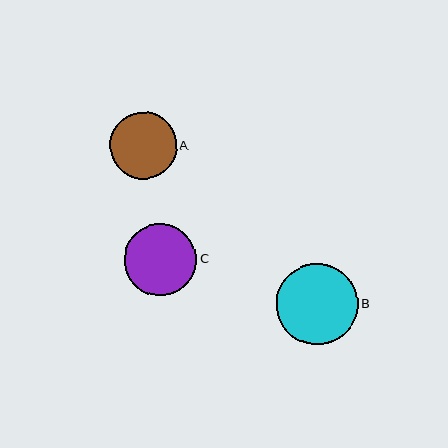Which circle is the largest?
Circle B is the largest with a size of approximately 82 pixels.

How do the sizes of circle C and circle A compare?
Circle C and circle A are approximately the same size.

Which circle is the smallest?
Circle A is the smallest with a size of approximately 67 pixels.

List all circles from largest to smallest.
From largest to smallest: B, C, A.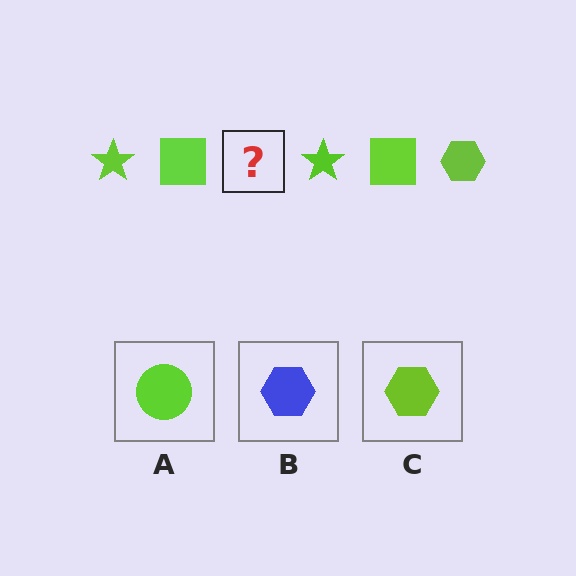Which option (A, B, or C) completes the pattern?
C.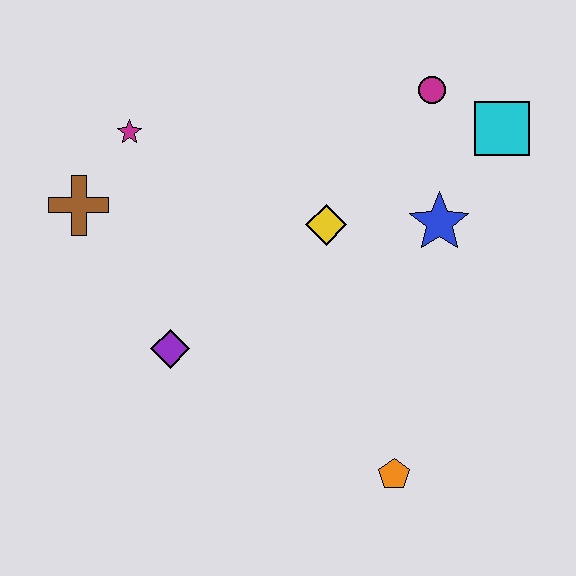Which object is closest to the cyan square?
The magenta circle is closest to the cyan square.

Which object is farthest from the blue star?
The brown cross is farthest from the blue star.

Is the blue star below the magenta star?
Yes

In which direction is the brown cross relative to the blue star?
The brown cross is to the left of the blue star.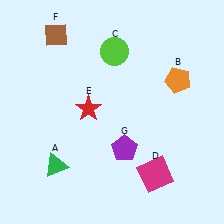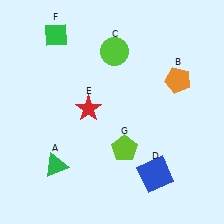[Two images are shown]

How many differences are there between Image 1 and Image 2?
There are 3 differences between the two images.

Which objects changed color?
D changed from magenta to blue. F changed from brown to green. G changed from purple to lime.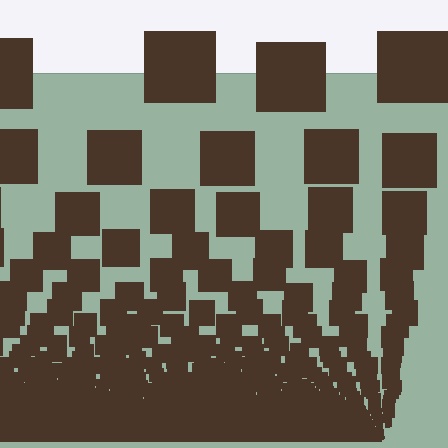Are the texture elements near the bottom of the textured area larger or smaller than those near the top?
Smaller. The gradient is inverted — elements near the bottom are smaller and denser.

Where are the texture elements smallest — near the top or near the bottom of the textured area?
Near the bottom.